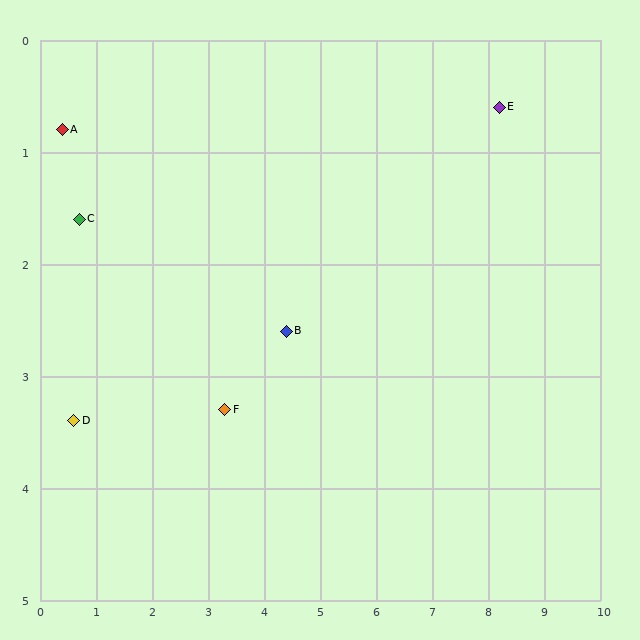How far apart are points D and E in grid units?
Points D and E are about 8.1 grid units apart.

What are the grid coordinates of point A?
Point A is at approximately (0.4, 0.8).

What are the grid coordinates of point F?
Point F is at approximately (3.3, 3.3).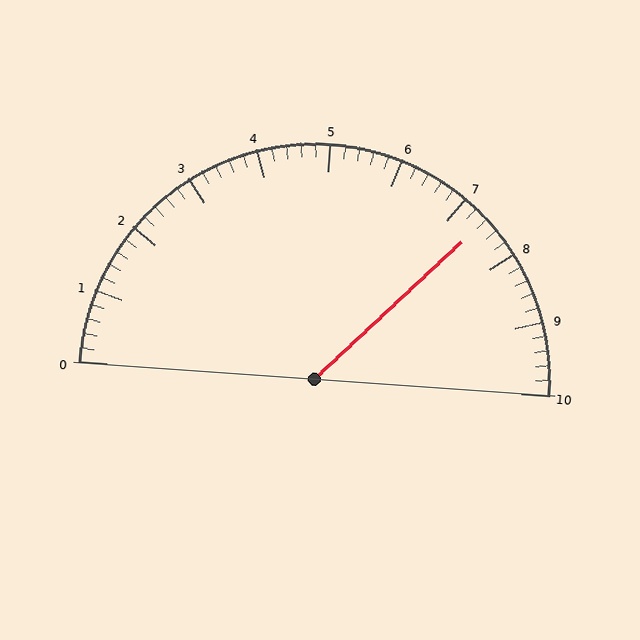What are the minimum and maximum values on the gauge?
The gauge ranges from 0 to 10.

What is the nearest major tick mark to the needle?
The nearest major tick mark is 7.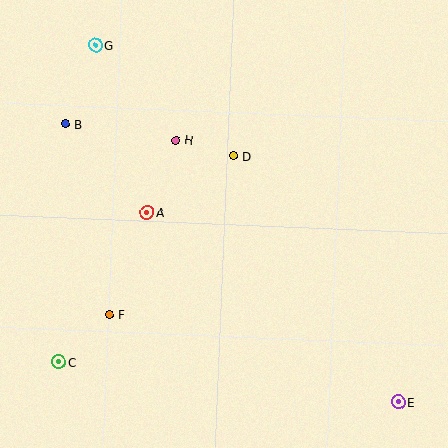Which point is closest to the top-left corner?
Point G is closest to the top-left corner.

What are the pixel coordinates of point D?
Point D is at (233, 156).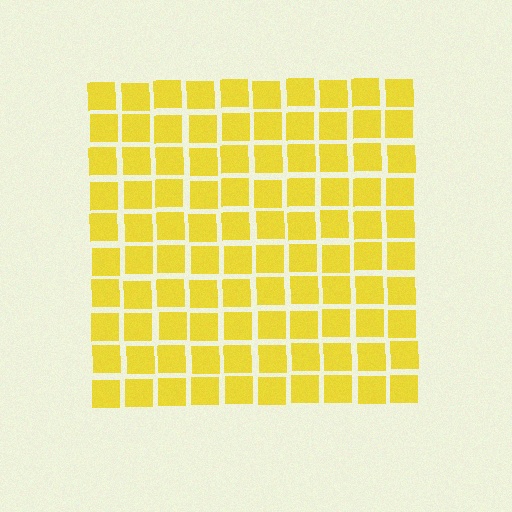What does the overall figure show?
The overall figure shows a square.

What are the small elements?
The small elements are squares.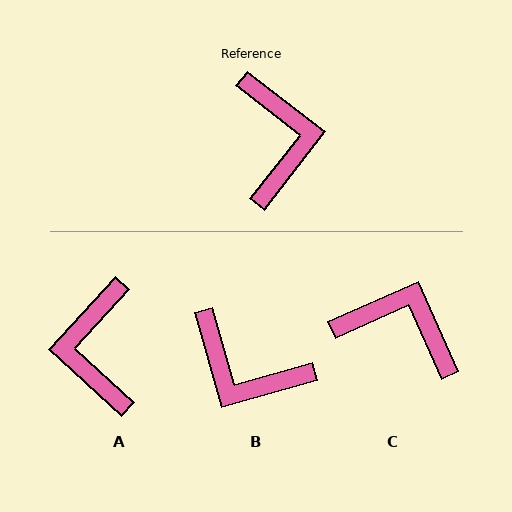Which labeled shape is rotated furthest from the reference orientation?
A, about 175 degrees away.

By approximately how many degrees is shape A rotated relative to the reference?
Approximately 175 degrees counter-clockwise.